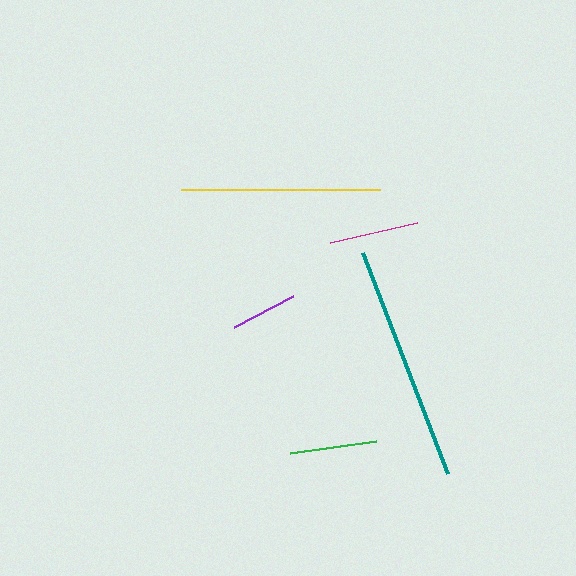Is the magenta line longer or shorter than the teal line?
The teal line is longer than the magenta line.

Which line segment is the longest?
The teal line is the longest at approximately 236 pixels.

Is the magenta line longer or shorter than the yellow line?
The yellow line is longer than the magenta line.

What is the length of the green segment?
The green segment is approximately 87 pixels long.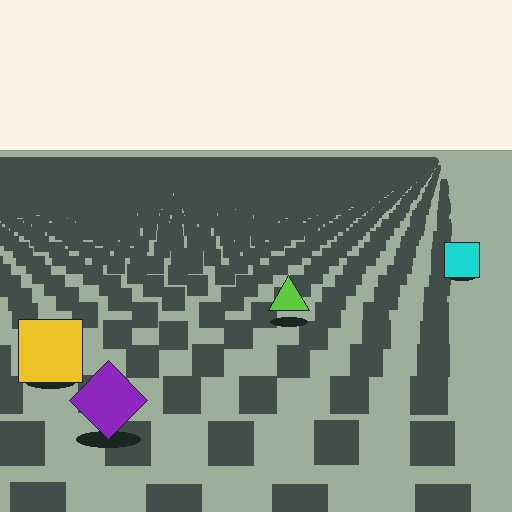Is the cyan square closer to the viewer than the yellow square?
No. The yellow square is closer — you can tell from the texture gradient: the ground texture is coarser near it.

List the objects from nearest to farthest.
From nearest to farthest: the purple diamond, the yellow square, the lime triangle, the cyan square.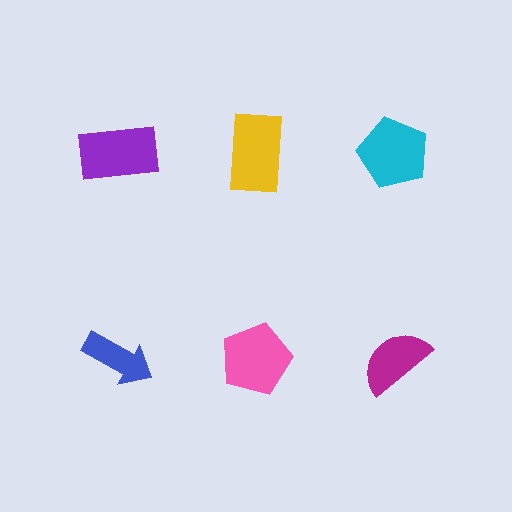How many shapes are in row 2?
3 shapes.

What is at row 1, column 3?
A cyan pentagon.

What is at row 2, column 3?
A magenta semicircle.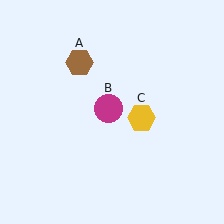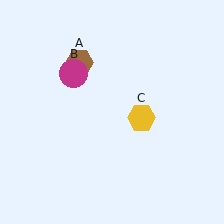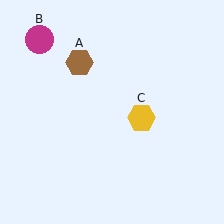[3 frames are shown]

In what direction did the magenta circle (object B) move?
The magenta circle (object B) moved up and to the left.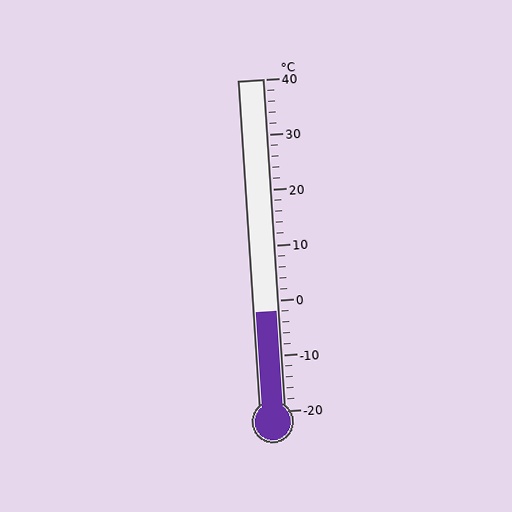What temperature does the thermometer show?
The thermometer shows approximately -2°C.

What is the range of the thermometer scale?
The thermometer scale ranges from -20°C to 40°C.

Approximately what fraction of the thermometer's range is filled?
The thermometer is filled to approximately 30% of its range.